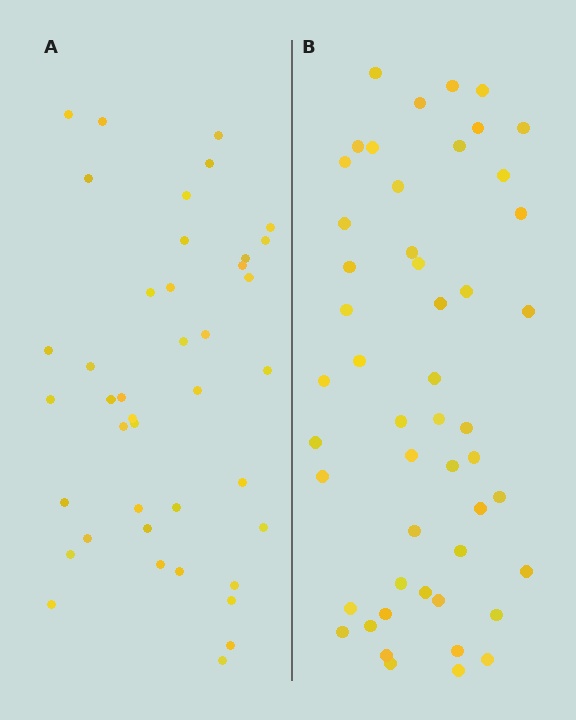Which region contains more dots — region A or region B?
Region B (the right region) has more dots.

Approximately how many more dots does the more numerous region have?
Region B has roughly 8 or so more dots than region A.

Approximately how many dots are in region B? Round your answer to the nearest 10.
About 50 dots.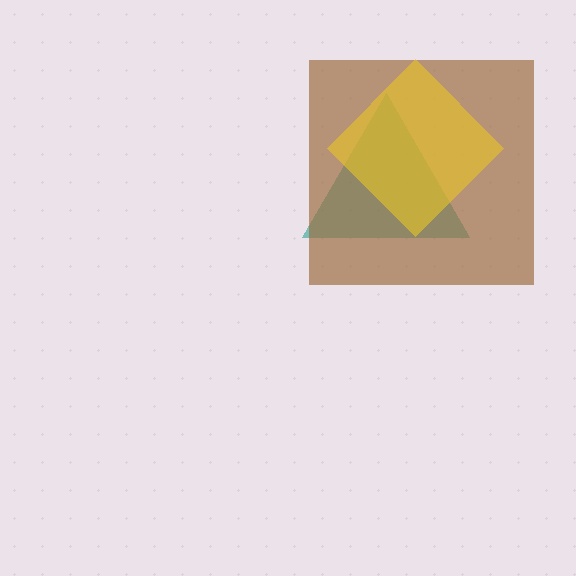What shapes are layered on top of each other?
The layered shapes are: a teal triangle, a brown square, a yellow diamond.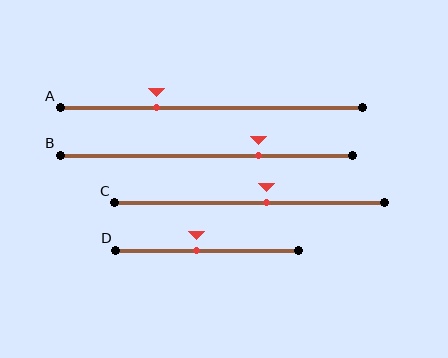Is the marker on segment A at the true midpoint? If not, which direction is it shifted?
No, the marker on segment A is shifted to the left by about 18% of the segment length.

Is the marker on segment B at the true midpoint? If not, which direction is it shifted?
No, the marker on segment B is shifted to the right by about 18% of the segment length.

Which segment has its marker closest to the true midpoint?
Segment D has its marker closest to the true midpoint.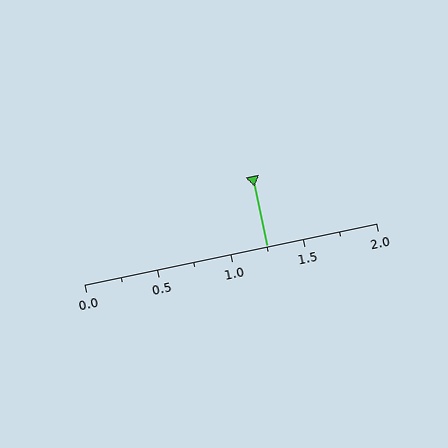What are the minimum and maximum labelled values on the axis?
The axis runs from 0.0 to 2.0.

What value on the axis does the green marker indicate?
The marker indicates approximately 1.25.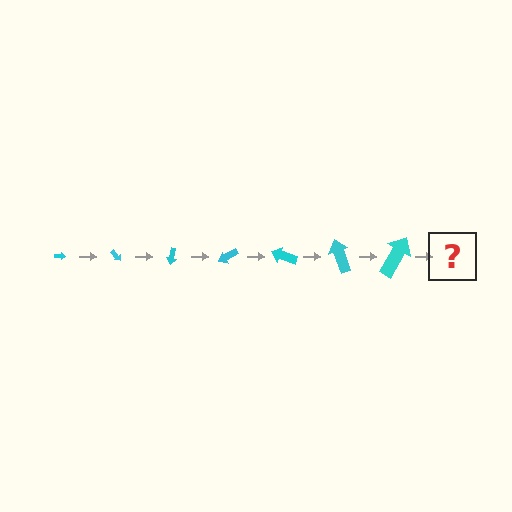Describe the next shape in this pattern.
It should be an arrow, larger than the previous one and rotated 350 degrees from the start.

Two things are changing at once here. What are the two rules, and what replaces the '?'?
The two rules are that the arrow grows larger each step and it rotates 50 degrees each step. The '?' should be an arrow, larger than the previous one and rotated 350 degrees from the start.